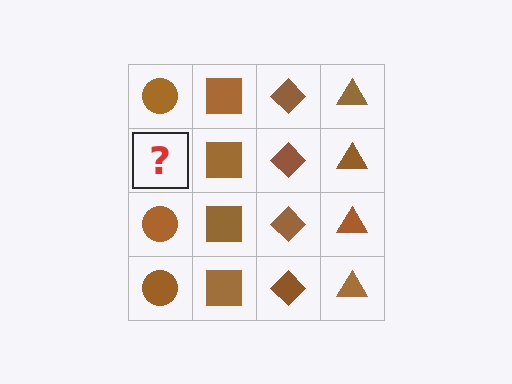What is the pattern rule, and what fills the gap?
The rule is that each column has a consistent shape. The gap should be filled with a brown circle.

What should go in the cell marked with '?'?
The missing cell should contain a brown circle.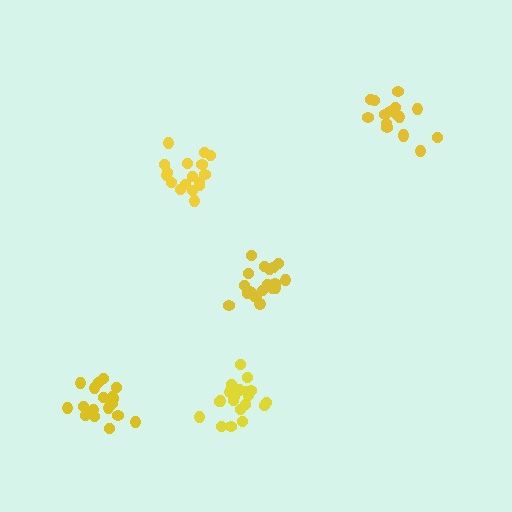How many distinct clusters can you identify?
There are 5 distinct clusters.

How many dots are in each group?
Group 1: 20 dots, Group 2: 18 dots, Group 3: 17 dots, Group 4: 16 dots, Group 5: 20 dots (91 total).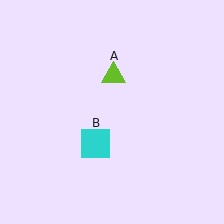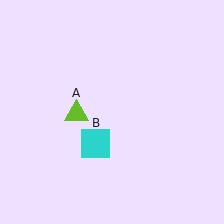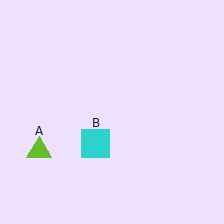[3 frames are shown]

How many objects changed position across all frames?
1 object changed position: lime triangle (object A).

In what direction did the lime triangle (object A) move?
The lime triangle (object A) moved down and to the left.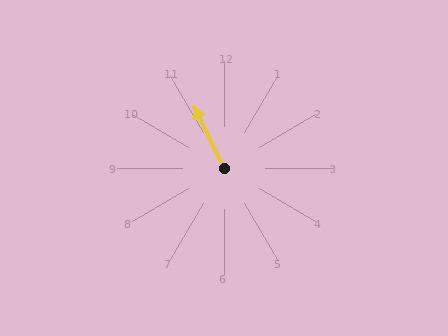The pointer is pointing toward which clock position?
Roughly 11 o'clock.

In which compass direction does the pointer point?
Northwest.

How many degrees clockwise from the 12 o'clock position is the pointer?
Approximately 334 degrees.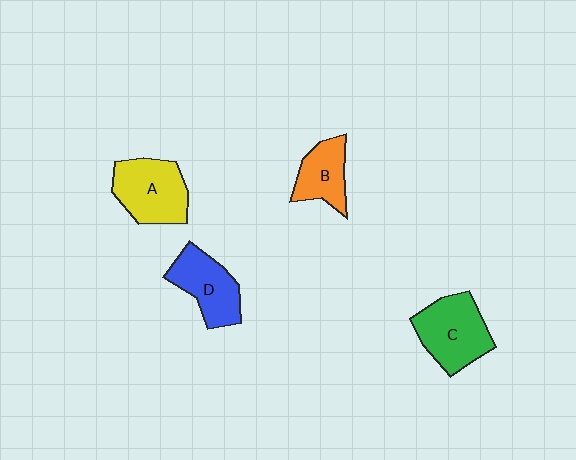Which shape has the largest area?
Shape C (green).